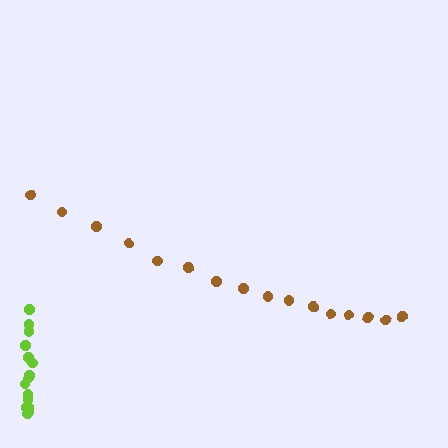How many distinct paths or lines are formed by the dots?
There are 2 distinct paths.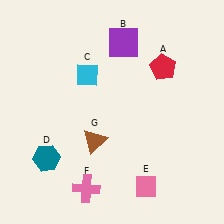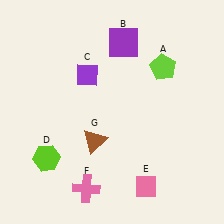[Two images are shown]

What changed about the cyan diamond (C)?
In Image 1, C is cyan. In Image 2, it changed to purple.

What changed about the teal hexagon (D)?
In Image 1, D is teal. In Image 2, it changed to lime.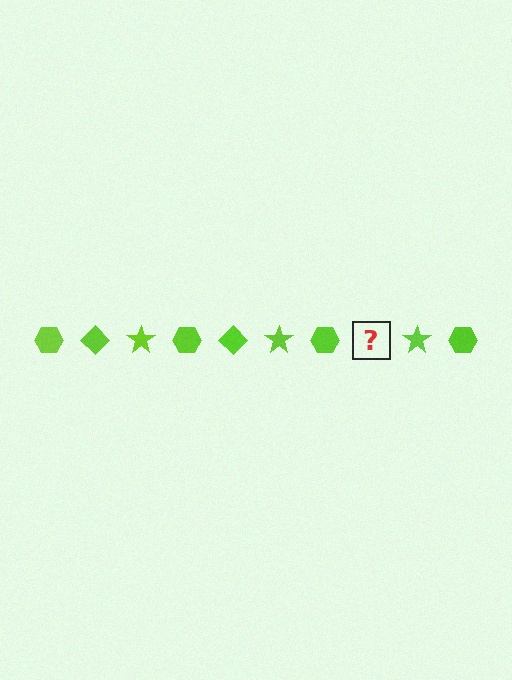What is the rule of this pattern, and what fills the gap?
The rule is that the pattern cycles through hexagon, diamond, star shapes in lime. The gap should be filled with a lime diamond.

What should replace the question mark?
The question mark should be replaced with a lime diamond.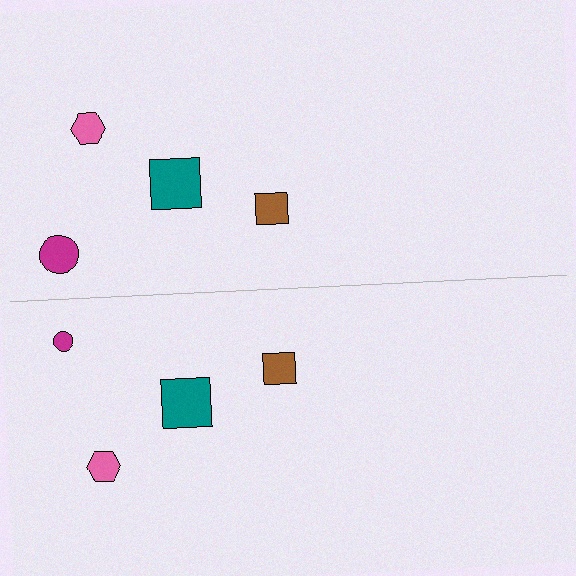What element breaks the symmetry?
The magenta circle on the bottom side has a different size than its mirror counterpart.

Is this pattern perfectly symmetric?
No, the pattern is not perfectly symmetric. The magenta circle on the bottom side has a different size than its mirror counterpart.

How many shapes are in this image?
There are 8 shapes in this image.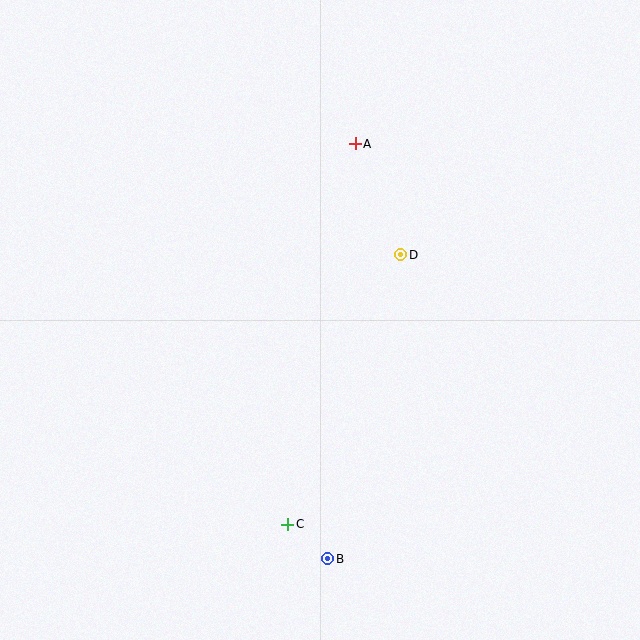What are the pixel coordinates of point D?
Point D is at (401, 255).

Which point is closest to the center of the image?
Point D at (401, 255) is closest to the center.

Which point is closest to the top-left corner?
Point A is closest to the top-left corner.